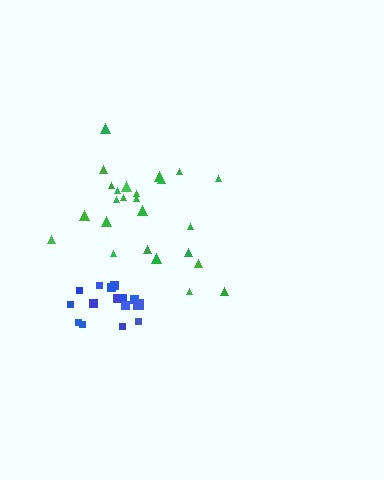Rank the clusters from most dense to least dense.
blue, green.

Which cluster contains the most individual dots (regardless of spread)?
Green (25).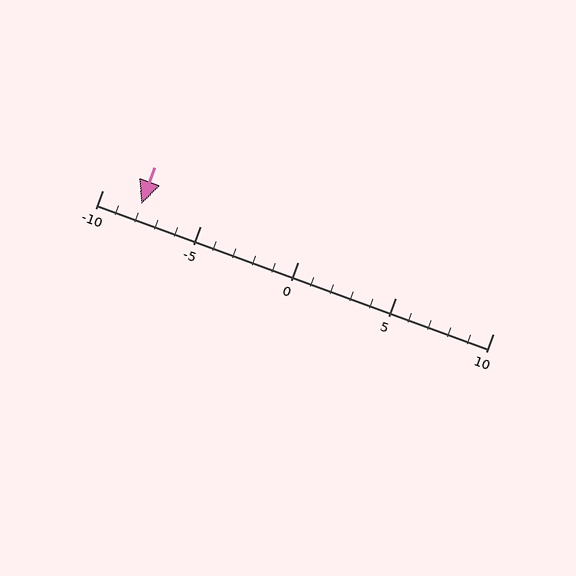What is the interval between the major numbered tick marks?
The major tick marks are spaced 5 units apart.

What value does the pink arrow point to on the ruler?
The pink arrow points to approximately -8.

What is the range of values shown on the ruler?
The ruler shows values from -10 to 10.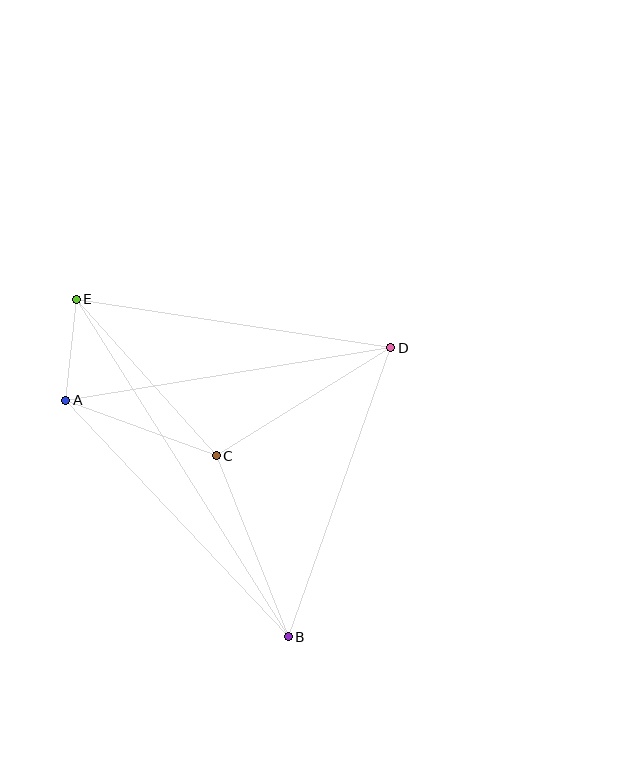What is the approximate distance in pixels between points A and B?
The distance between A and B is approximately 325 pixels.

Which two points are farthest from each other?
Points B and E are farthest from each other.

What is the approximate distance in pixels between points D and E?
The distance between D and E is approximately 318 pixels.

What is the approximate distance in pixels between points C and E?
The distance between C and E is approximately 210 pixels.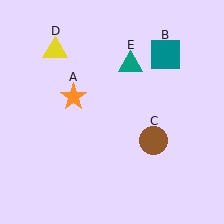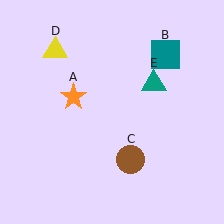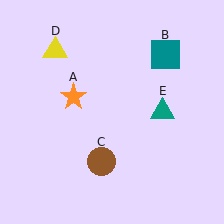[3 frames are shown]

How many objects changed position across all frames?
2 objects changed position: brown circle (object C), teal triangle (object E).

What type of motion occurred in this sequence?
The brown circle (object C), teal triangle (object E) rotated clockwise around the center of the scene.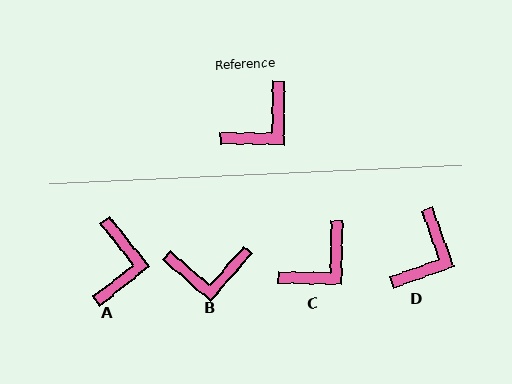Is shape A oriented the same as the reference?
No, it is off by about 39 degrees.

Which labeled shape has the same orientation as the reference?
C.